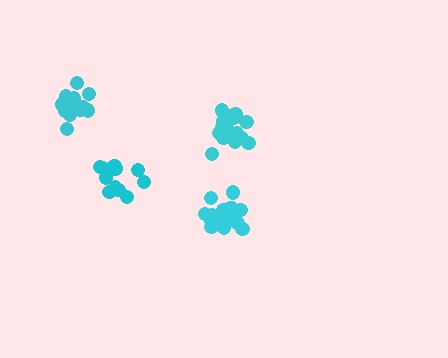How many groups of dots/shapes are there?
There are 4 groups.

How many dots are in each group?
Group 1: 17 dots, Group 2: 11 dots, Group 3: 17 dots, Group 4: 14 dots (59 total).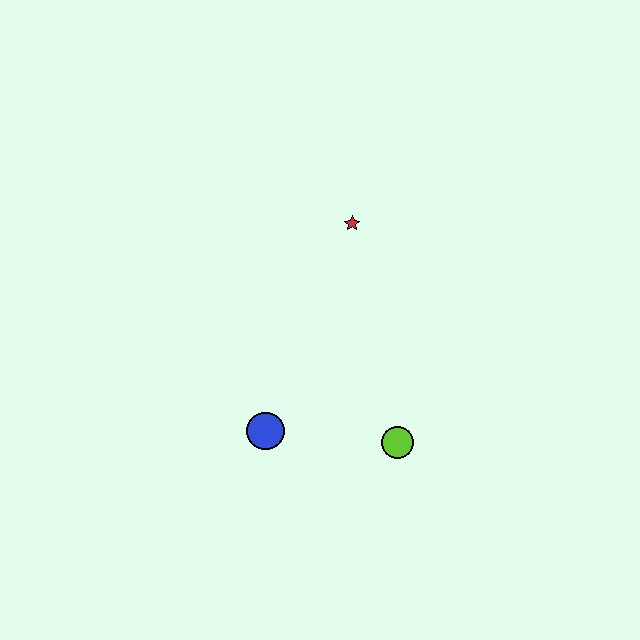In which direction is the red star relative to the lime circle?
The red star is above the lime circle.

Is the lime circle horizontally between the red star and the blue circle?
No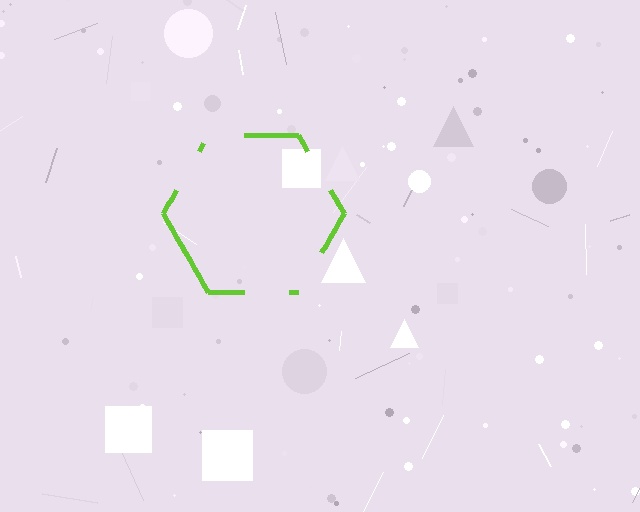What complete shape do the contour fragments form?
The contour fragments form a hexagon.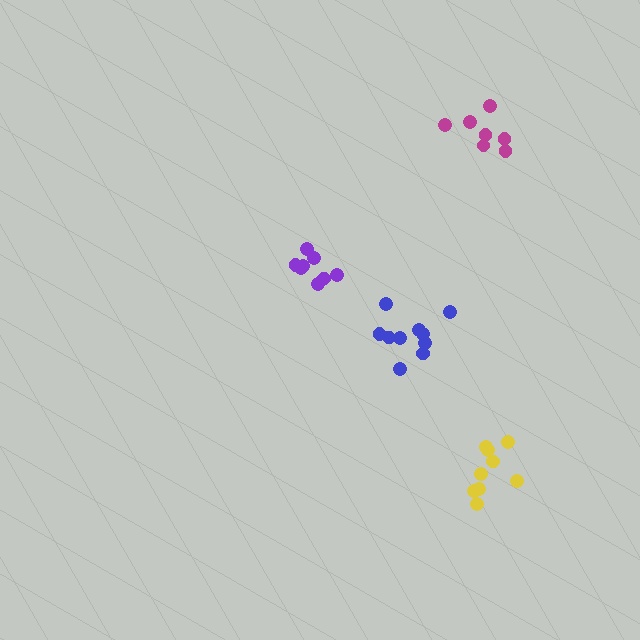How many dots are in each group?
Group 1: 9 dots, Group 2: 8 dots, Group 3: 10 dots, Group 4: 7 dots (34 total).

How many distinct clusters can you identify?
There are 4 distinct clusters.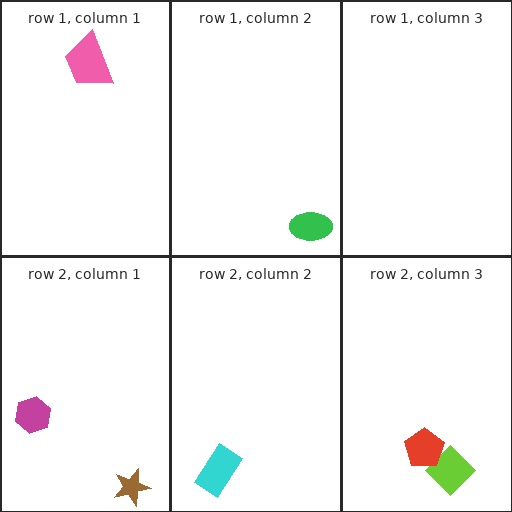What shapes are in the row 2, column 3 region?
The lime diamond, the red pentagon.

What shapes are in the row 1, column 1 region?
The pink trapezoid.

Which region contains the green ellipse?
The row 1, column 2 region.